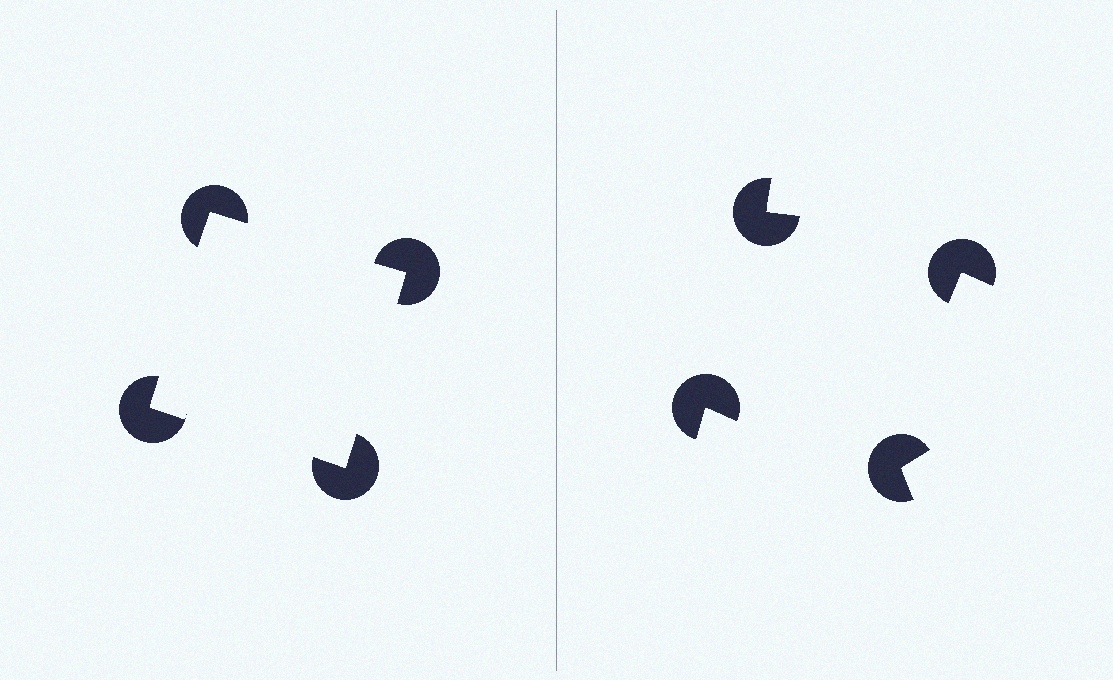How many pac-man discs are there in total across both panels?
8 — 4 on each side.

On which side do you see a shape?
An illusory square appears on the left side. On the right side the wedge cuts are rotated, so no coherent shape forms.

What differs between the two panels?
The pac-man discs are positioned identically on both sides; only the wedge orientations differ. On the left they align to a square; on the right they are misaligned.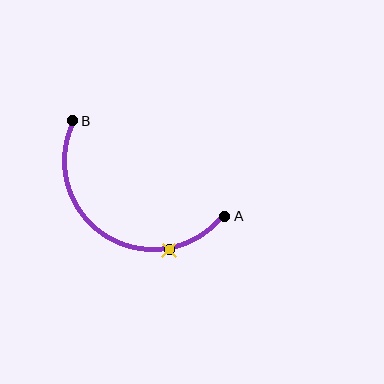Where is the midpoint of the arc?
The arc midpoint is the point on the curve farthest from the straight line joining A and B. It sits below that line.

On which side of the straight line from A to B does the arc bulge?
The arc bulges below the straight line connecting A and B.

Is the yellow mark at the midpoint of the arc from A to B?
No. The yellow mark lies on the arc but is closer to endpoint A. The arc midpoint would be at the point on the curve equidistant along the arc from both A and B.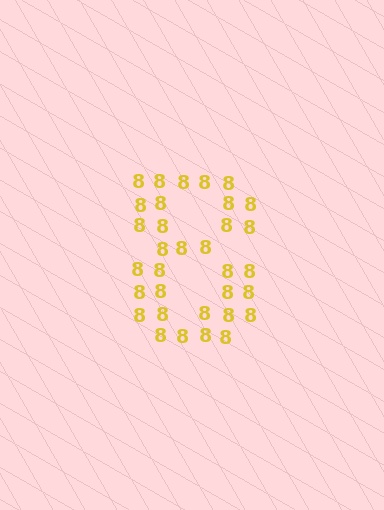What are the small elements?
The small elements are digit 8's.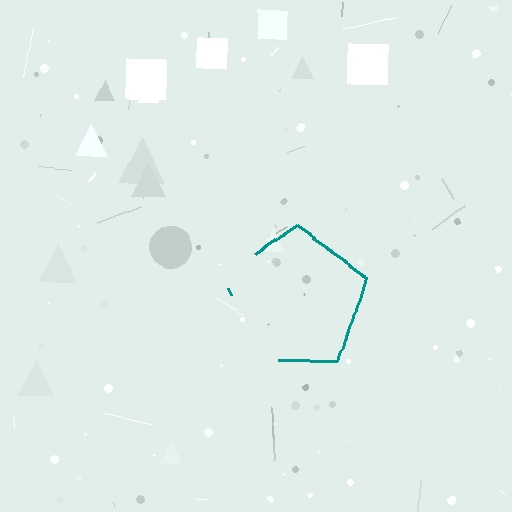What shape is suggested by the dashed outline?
The dashed outline suggests a pentagon.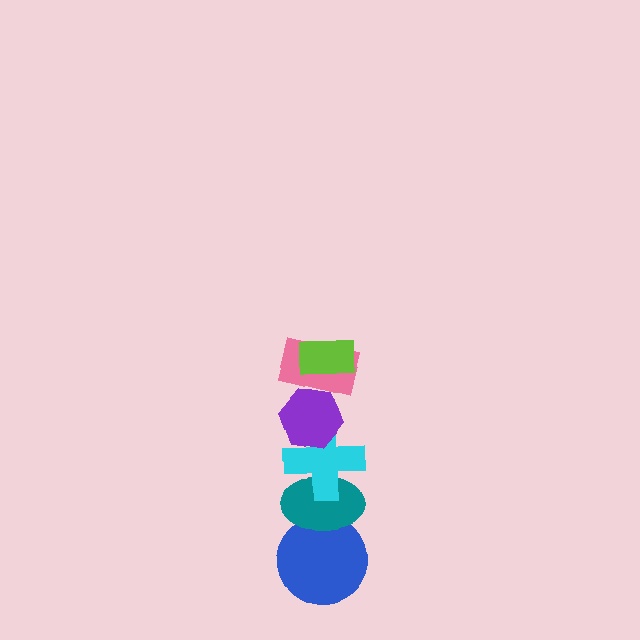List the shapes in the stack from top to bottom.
From top to bottom: the lime rectangle, the pink rectangle, the purple hexagon, the cyan cross, the teal ellipse, the blue circle.